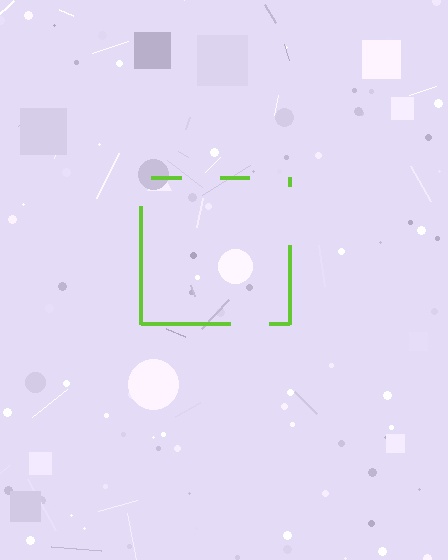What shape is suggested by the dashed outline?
The dashed outline suggests a square.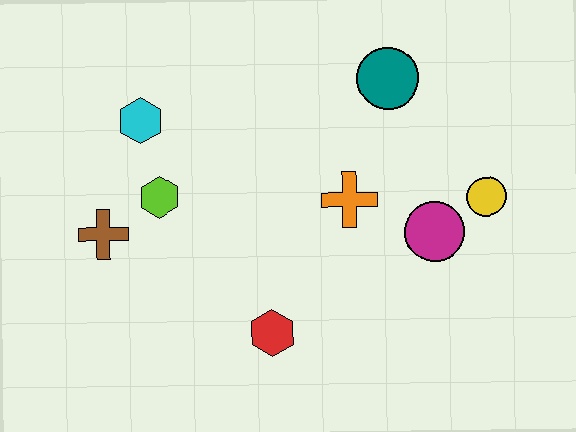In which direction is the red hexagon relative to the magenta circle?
The red hexagon is to the left of the magenta circle.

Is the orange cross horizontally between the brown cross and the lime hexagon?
No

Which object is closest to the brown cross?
The lime hexagon is closest to the brown cross.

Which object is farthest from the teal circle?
The brown cross is farthest from the teal circle.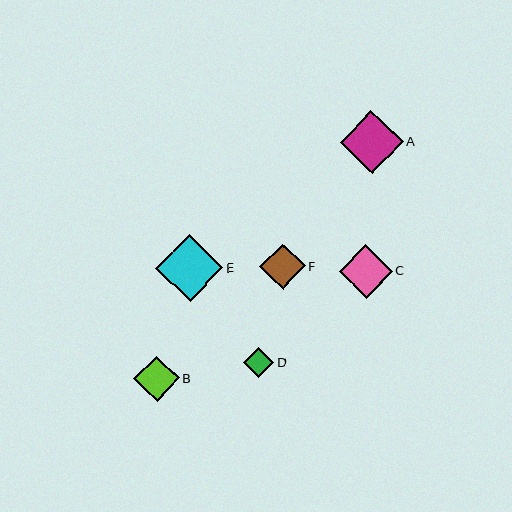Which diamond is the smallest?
Diamond D is the smallest with a size of approximately 30 pixels.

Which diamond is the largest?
Diamond E is the largest with a size of approximately 68 pixels.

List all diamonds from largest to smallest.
From largest to smallest: E, A, C, F, B, D.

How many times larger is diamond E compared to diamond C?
Diamond E is approximately 1.3 times the size of diamond C.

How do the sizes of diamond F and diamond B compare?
Diamond F and diamond B are approximately the same size.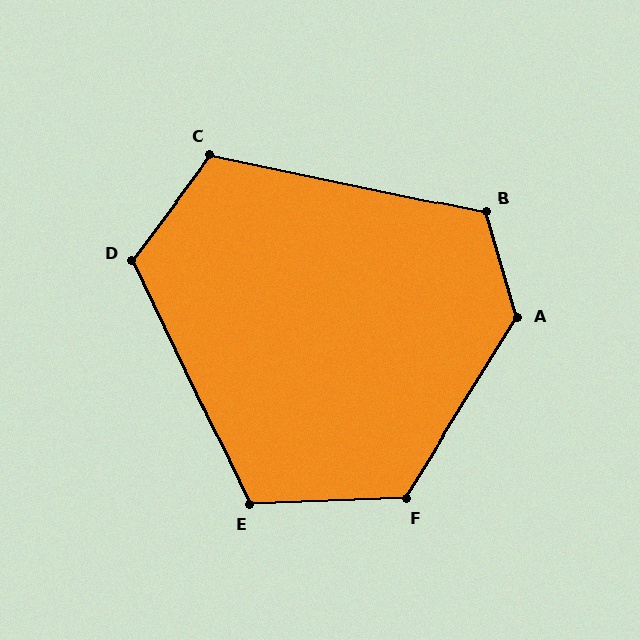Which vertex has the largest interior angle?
A, at approximately 131 degrees.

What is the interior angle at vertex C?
Approximately 115 degrees (obtuse).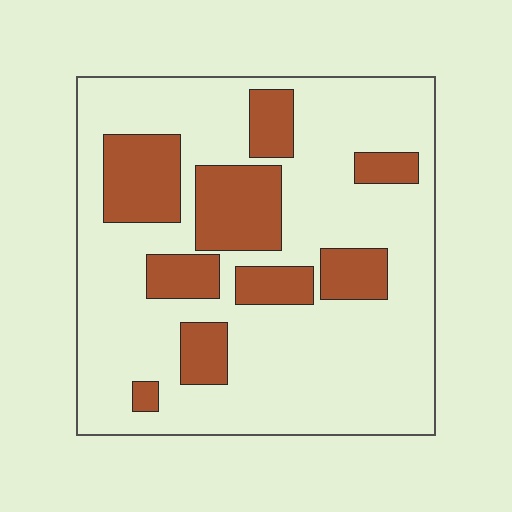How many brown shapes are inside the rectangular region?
9.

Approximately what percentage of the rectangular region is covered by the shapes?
Approximately 25%.